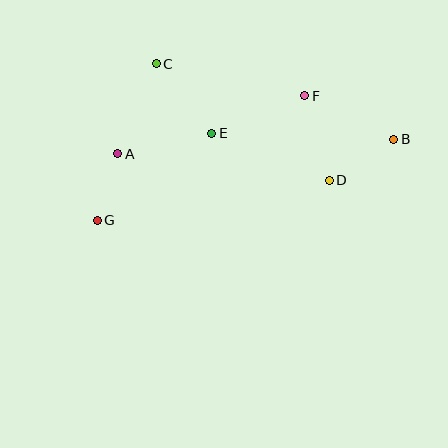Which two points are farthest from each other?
Points B and G are farthest from each other.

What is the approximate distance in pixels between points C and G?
The distance between C and G is approximately 167 pixels.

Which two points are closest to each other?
Points A and G are closest to each other.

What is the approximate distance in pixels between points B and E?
The distance between B and E is approximately 182 pixels.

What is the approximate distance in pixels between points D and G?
The distance between D and G is approximately 235 pixels.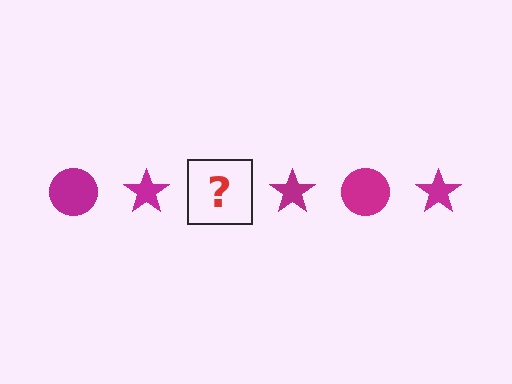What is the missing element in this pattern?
The missing element is a magenta circle.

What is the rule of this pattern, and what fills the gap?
The rule is that the pattern cycles through circle, star shapes in magenta. The gap should be filled with a magenta circle.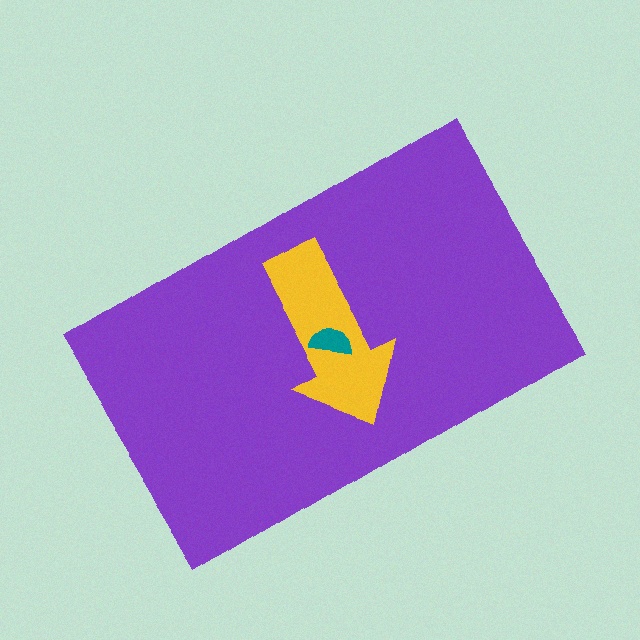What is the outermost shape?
The purple rectangle.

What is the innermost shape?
The teal semicircle.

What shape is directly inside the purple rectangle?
The yellow arrow.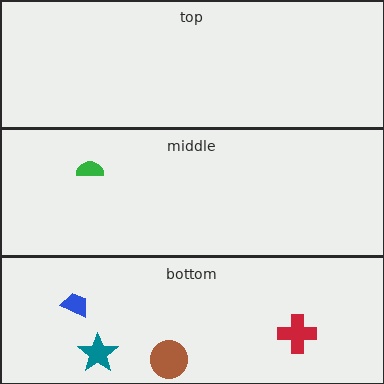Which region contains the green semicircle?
The middle region.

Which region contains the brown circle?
The bottom region.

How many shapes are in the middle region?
1.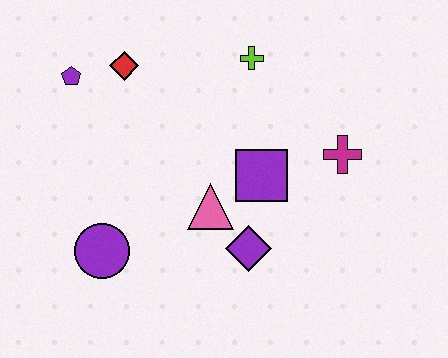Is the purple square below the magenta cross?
Yes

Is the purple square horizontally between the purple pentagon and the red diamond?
No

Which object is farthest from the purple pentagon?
The magenta cross is farthest from the purple pentagon.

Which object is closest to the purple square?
The pink triangle is closest to the purple square.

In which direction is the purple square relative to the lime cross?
The purple square is below the lime cross.